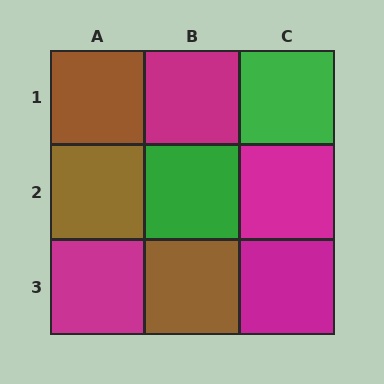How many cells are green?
2 cells are green.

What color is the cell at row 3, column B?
Brown.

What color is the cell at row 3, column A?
Magenta.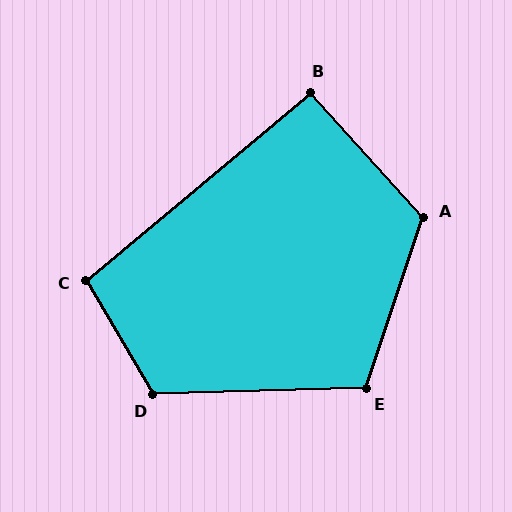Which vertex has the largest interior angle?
D, at approximately 119 degrees.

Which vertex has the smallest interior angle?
B, at approximately 92 degrees.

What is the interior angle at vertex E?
Approximately 110 degrees (obtuse).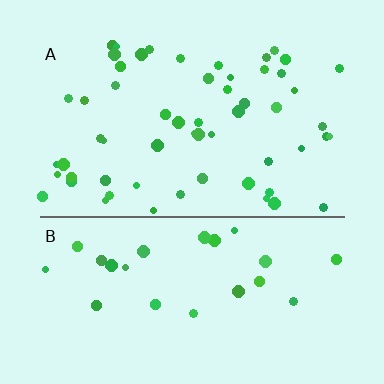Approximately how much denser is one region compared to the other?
Approximately 2.3× — region A over region B.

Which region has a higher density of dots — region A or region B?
A (the top).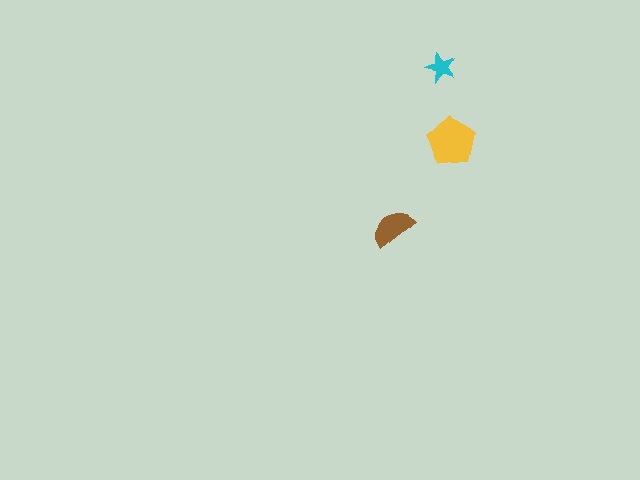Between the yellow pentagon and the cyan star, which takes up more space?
The yellow pentagon.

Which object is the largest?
The yellow pentagon.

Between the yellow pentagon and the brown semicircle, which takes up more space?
The yellow pentagon.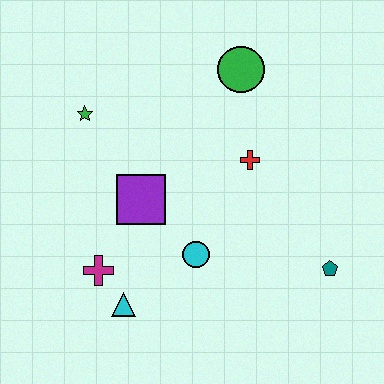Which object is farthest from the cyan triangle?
The green circle is farthest from the cyan triangle.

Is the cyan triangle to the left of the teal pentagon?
Yes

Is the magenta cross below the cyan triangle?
No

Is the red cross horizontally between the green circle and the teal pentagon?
Yes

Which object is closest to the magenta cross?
The cyan triangle is closest to the magenta cross.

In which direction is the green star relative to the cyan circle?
The green star is above the cyan circle.